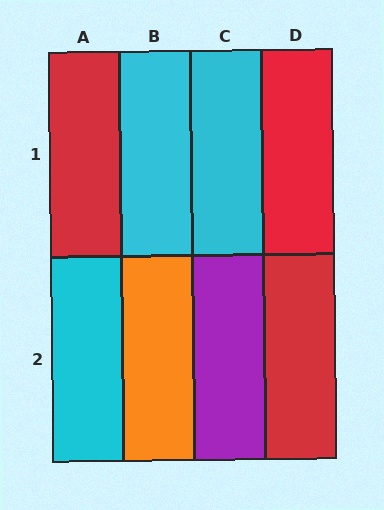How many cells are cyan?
3 cells are cyan.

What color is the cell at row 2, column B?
Orange.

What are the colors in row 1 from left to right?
Red, cyan, cyan, red.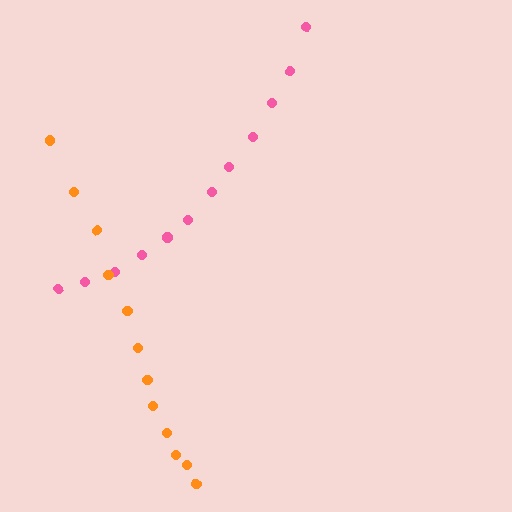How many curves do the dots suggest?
There are 2 distinct paths.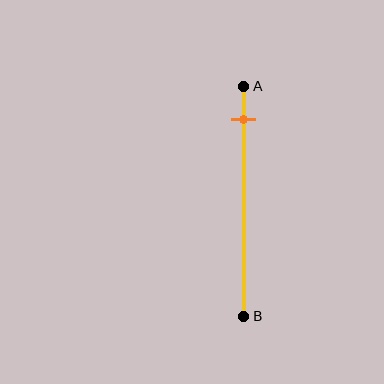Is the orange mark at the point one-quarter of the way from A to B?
No, the mark is at about 15% from A, not at the 25% one-quarter point.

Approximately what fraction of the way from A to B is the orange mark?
The orange mark is approximately 15% of the way from A to B.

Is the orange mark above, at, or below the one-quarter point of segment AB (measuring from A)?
The orange mark is above the one-quarter point of segment AB.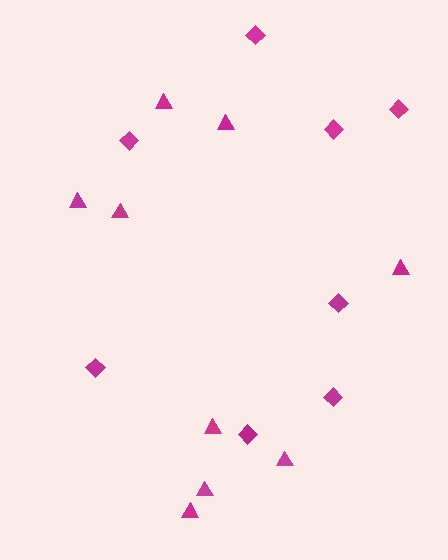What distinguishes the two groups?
There are 2 groups: one group of triangles (9) and one group of diamonds (8).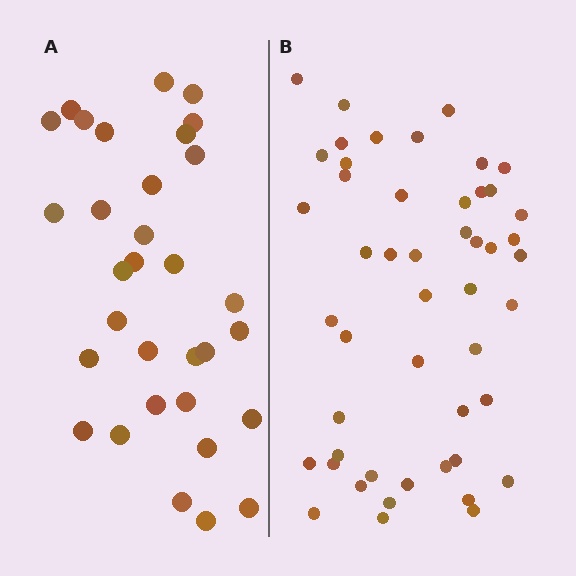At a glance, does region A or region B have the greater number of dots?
Region B (the right region) has more dots.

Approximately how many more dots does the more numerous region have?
Region B has approximately 15 more dots than region A.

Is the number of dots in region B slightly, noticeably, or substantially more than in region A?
Region B has substantially more. The ratio is roughly 1.5 to 1.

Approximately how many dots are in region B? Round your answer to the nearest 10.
About 50 dots. (The exact count is 49, which rounds to 50.)